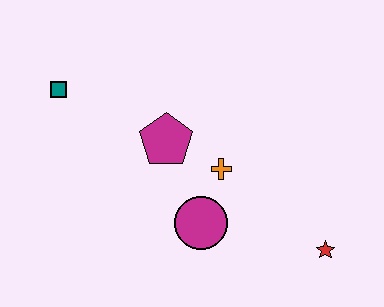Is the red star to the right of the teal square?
Yes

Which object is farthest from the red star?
The teal square is farthest from the red star.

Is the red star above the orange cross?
No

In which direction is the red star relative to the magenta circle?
The red star is to the right of the magenta circle.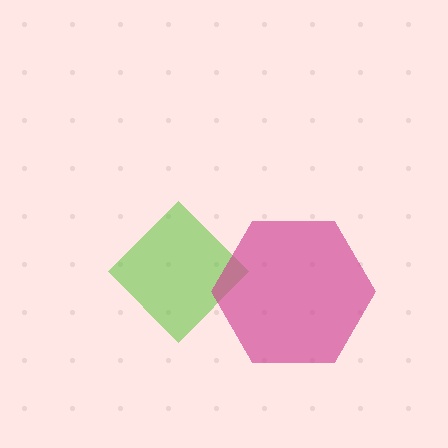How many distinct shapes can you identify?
There are 2 distinct shapes: a lime diamond, a magenta hexagon.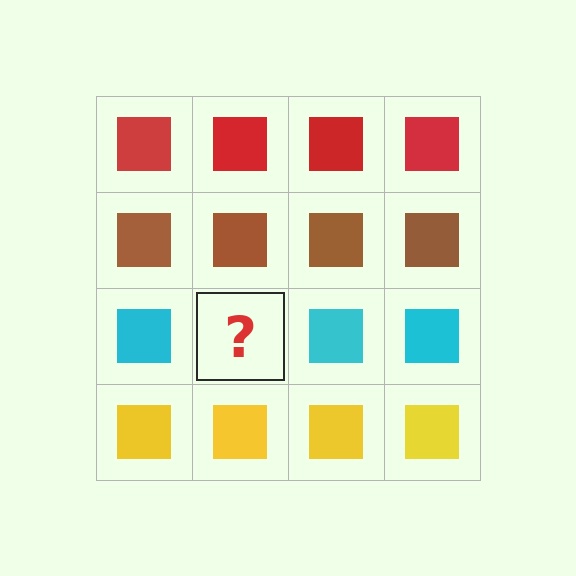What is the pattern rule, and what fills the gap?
The rule is that each row has a consistent color. The gap should be filled with a cyan square.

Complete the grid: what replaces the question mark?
The question mark should be replaced with a cyan square.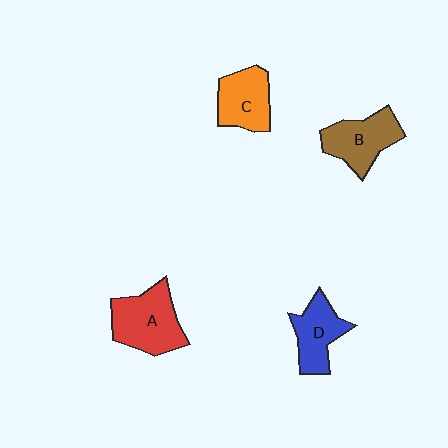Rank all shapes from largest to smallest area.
From largest to smallest: A (red), B (brown), C (orange), D (blue).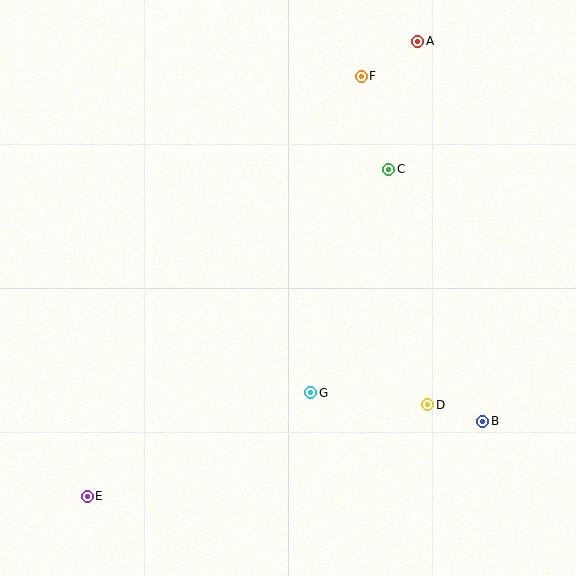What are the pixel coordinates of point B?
Point B is at (483, 421).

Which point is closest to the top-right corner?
Point A is closest to the top-right corner.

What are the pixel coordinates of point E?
Point E is at (87, 496).